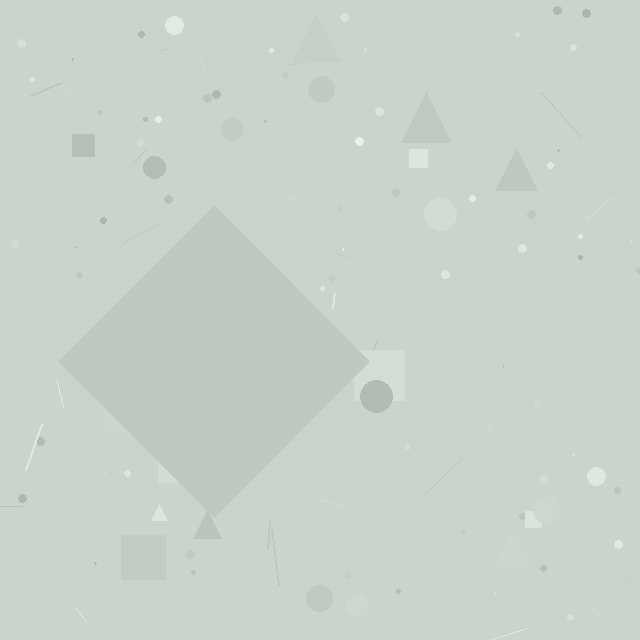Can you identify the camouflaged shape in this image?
The camouflaged shape is a diamond.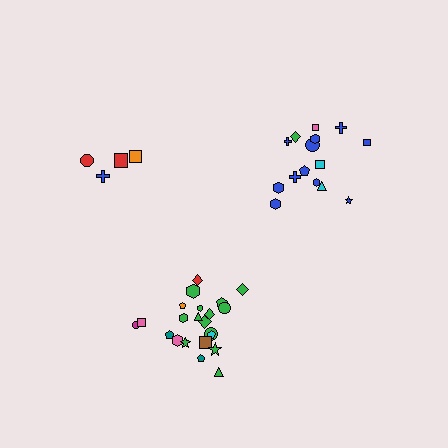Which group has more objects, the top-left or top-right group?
The top-right group.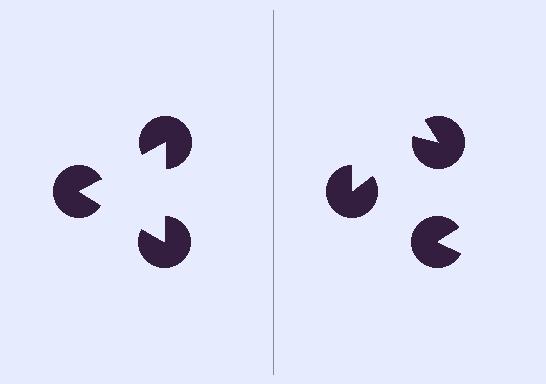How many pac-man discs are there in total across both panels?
6 — 3 on each side.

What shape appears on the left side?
An illusory triangle.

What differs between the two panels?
The pac-man discs are positioned identically on both sides; only the wedge orientations differ. On the left they align to a triangle; on the right they are misaligned.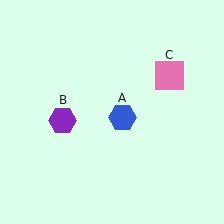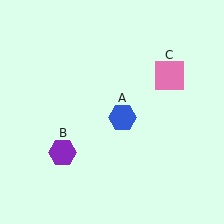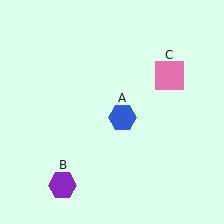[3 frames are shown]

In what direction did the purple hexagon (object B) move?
The purple hexagon (object B) moved down.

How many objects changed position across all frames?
1 object changed position: purple hexagon (object B).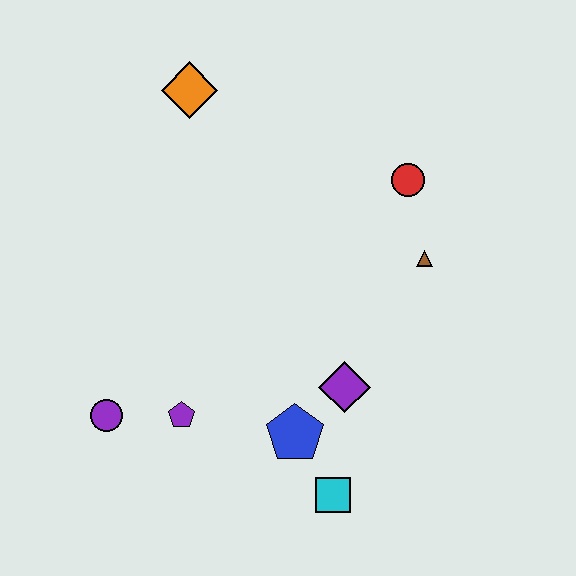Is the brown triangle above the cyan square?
Yes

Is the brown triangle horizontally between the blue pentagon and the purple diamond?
No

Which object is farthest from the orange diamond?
The cyan square is farthest from the orange diamond.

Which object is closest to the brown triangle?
The red circle is closest to the brown triangle.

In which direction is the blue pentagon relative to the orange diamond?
The blue pentagon is below the orange diamond.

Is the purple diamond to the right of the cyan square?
Yes